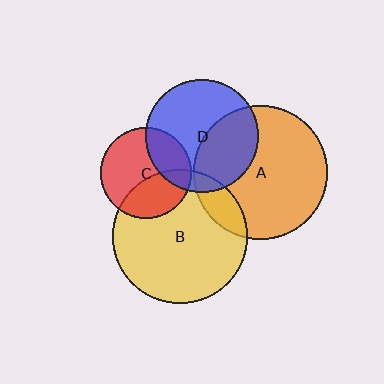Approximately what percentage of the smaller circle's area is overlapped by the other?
Approximately 30%.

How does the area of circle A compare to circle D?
Approximately 1.4 times.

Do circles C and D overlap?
Yes.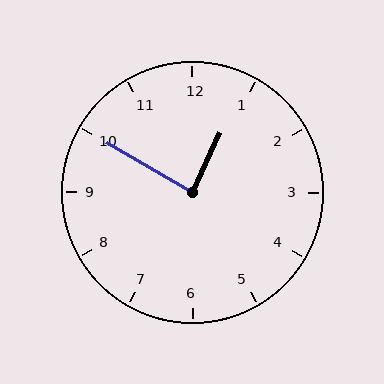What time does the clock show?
12:50.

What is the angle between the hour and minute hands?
Approximately 85 degrees.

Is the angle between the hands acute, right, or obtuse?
It is right.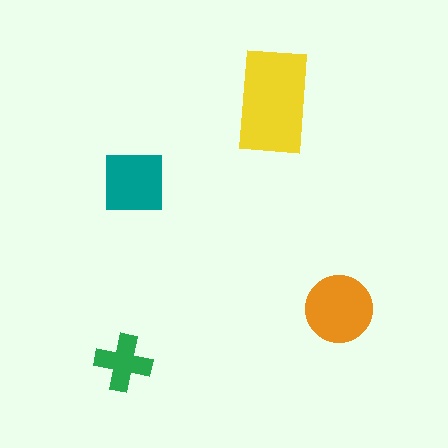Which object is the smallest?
The green cross.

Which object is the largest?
The yellow rectangle.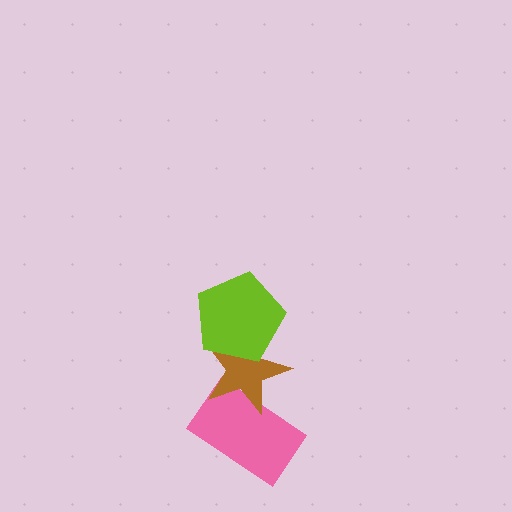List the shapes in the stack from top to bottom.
From top to bottom: the lime pentagon, the brown star, the pink rectangle.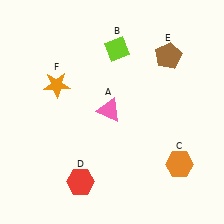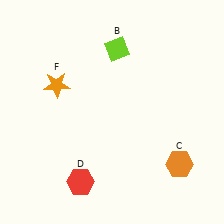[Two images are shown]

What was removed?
The brown pentagon (E), the pink triangle (A) were removed in Image 2.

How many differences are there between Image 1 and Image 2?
There are 2 differences between the two images.